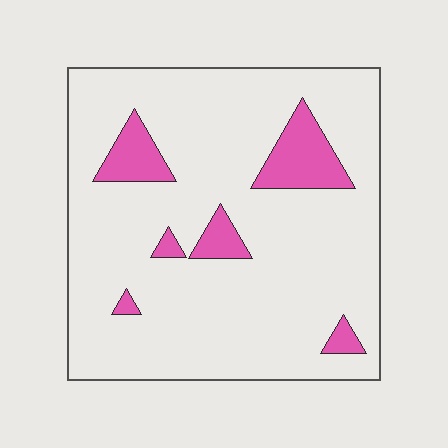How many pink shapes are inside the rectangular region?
6.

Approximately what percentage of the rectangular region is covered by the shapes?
Approximately 10%.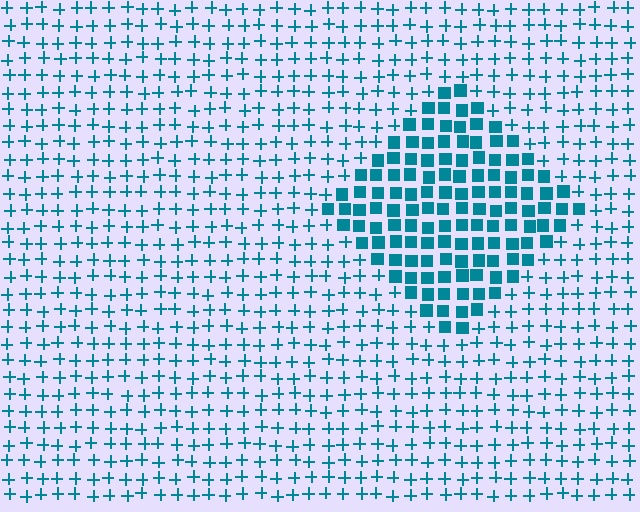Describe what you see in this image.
The image is filled with small teal elements arranged in a uniform grid. A diamond-shaped region contains squares, while the surrounding area contains plus signs. The boundary is defined purely by the change in element shape.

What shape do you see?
I see a diamond.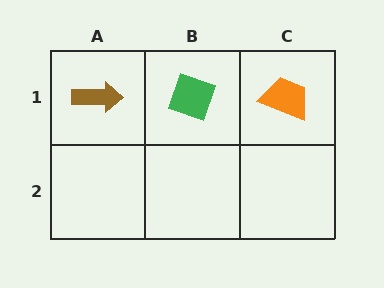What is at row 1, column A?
A brown arrow.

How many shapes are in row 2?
0 shapes.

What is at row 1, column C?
An orange trapezoid.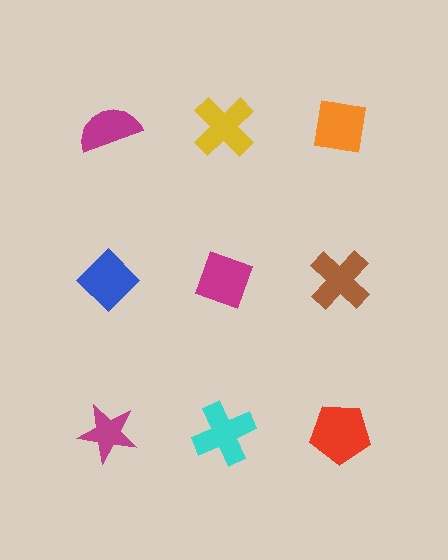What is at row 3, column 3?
A red pentagon.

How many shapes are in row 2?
3 shapes.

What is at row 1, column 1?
A magenta semicircle.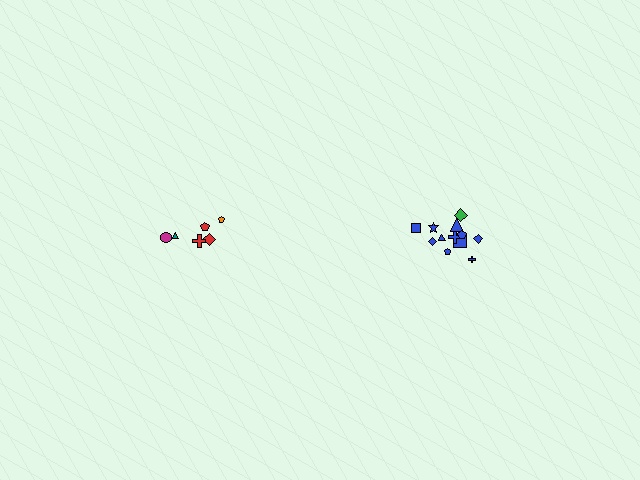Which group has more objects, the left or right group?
The right group.